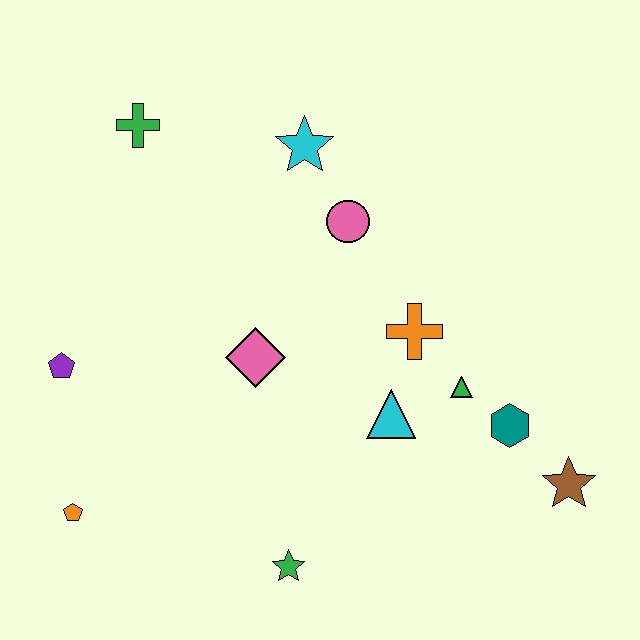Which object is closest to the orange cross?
The green triangle is closest to the orange cross.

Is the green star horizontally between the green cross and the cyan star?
Yes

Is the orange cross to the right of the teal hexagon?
No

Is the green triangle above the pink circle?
No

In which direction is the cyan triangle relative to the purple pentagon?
The cyan triangle is to the right of the purple pentagon.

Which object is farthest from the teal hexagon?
The green cross is farthest from the teal hexagon.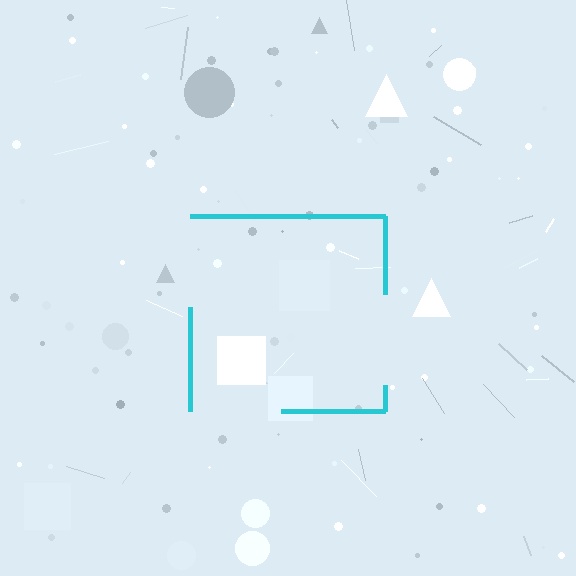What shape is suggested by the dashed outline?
The dashed outline suggests a square.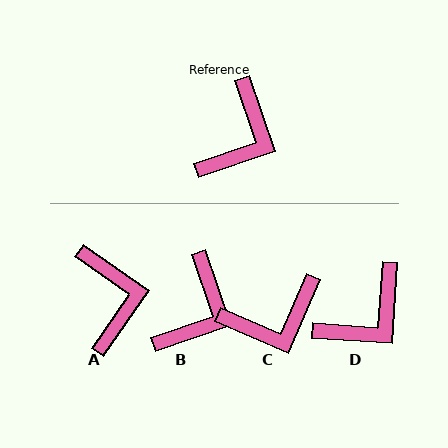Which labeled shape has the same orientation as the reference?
B.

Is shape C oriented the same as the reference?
No, it is off by about 42 degrees.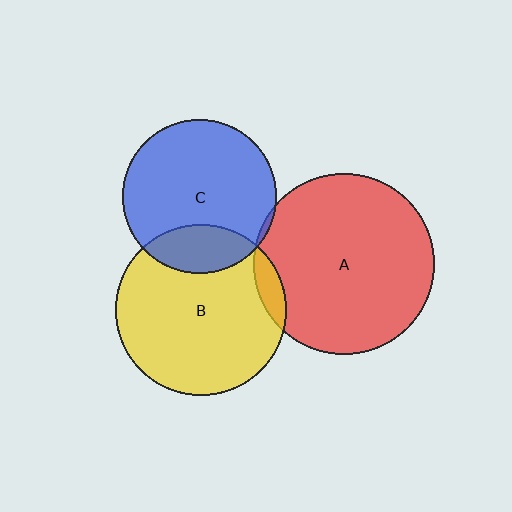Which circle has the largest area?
Circle A (red).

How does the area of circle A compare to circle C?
Approximately 1.4 times.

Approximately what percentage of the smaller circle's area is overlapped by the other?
Approximately 5%.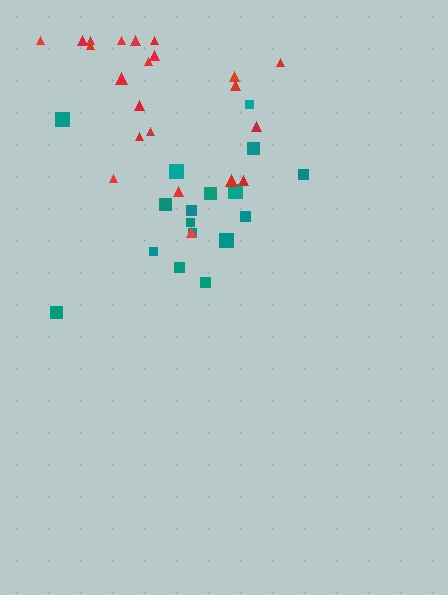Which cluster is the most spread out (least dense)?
Red.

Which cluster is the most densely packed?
Teal.